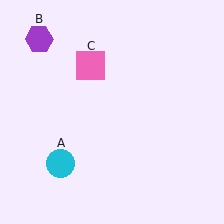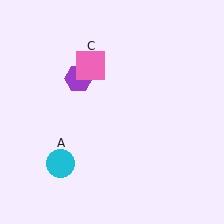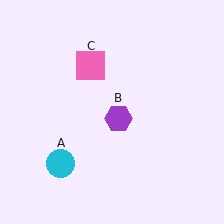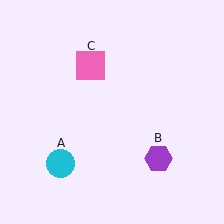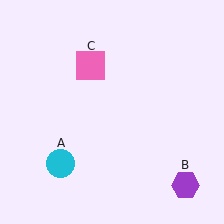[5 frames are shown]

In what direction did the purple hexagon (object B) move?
The purple hexagon (object B) moved down and to the right.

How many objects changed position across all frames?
1 object changed position: purple hexagon (object B).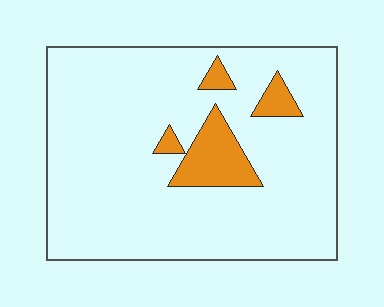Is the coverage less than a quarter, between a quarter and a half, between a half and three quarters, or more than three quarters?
Less than a quarter.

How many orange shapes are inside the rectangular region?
4.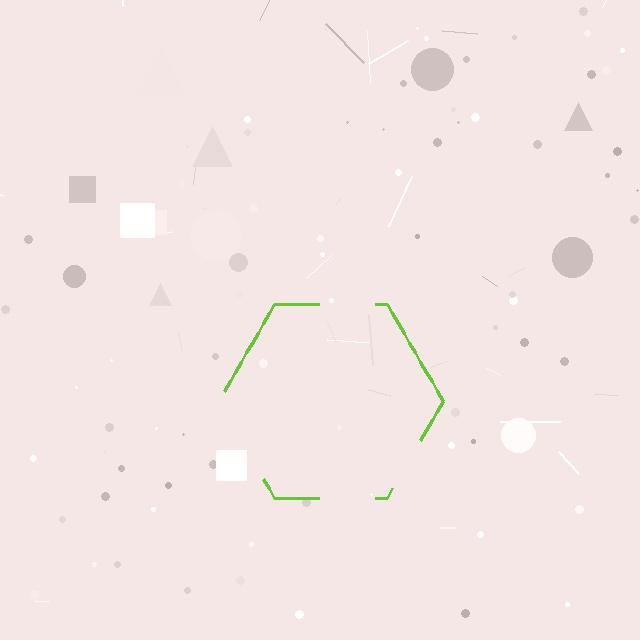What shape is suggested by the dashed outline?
The dashed outline suggests a hexagon.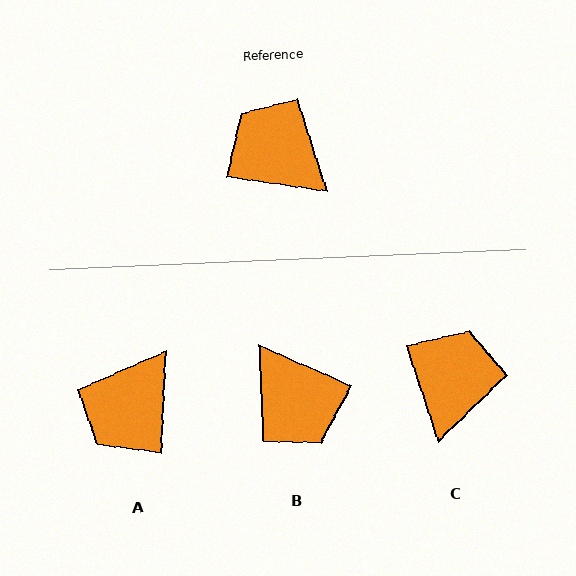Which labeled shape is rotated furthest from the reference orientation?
B, about 164 degrees away.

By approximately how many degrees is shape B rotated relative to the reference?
Approximately 164 degrees counter-clockwise.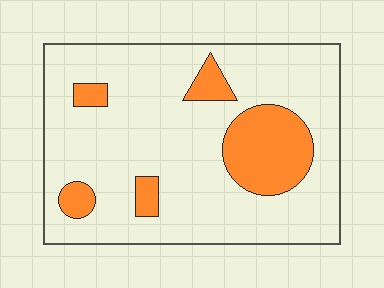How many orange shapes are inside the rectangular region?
5.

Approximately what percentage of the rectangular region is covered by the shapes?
Approximately 20%.